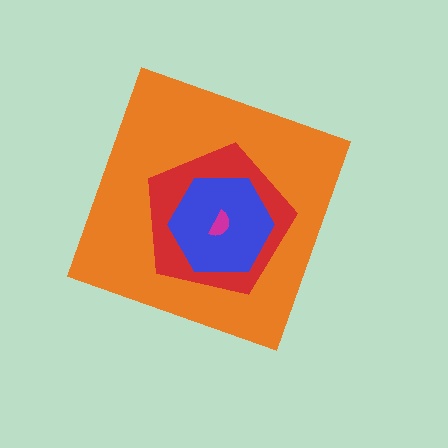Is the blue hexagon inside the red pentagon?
Yes.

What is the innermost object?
The magenta semicircle.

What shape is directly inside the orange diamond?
The red pentagon.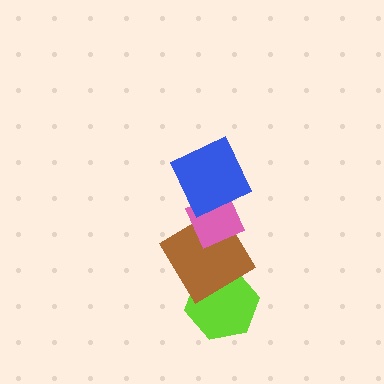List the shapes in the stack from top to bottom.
From top to bottom: the blue square, the pink diamond, the brown diamond, the lime hexagon.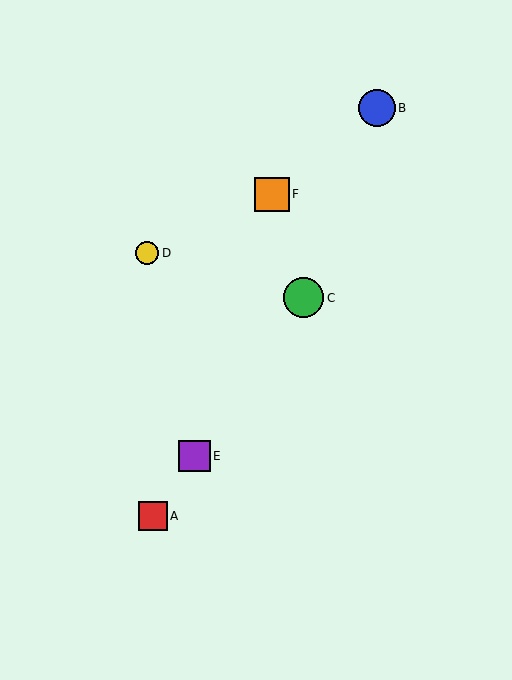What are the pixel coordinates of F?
Object F is at (272, 194).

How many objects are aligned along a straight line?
3 objects (A, C, E) are aligned along a straight line.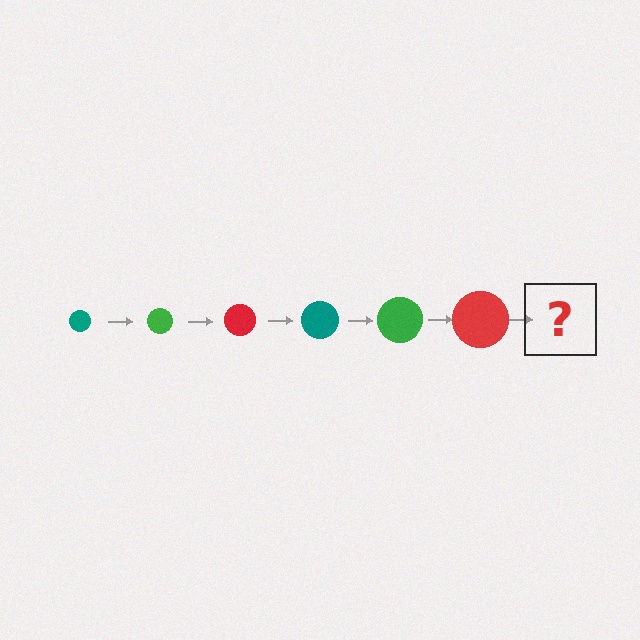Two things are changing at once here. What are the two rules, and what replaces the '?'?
The two rules are that the circle grows larger each step and the color cycles through teal, green, and red. The '?' should be a teal circle, larger than the previous one.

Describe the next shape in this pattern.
It should be a teal circle, larger than the previous one.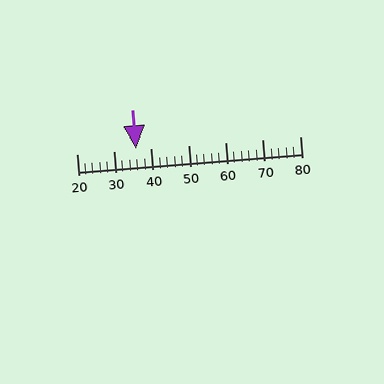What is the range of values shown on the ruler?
The ruler shows values from 20 to 80.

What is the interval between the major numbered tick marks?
The major tick marks are spaced 10 units apart.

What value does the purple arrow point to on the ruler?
The purple arrow points to approximately 36.